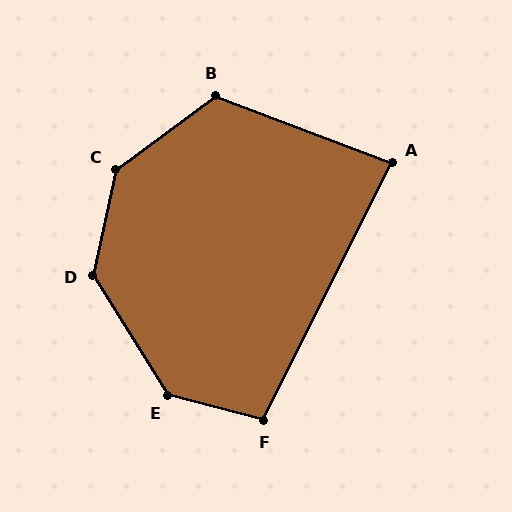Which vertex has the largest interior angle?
C, at approximately 139 degrees.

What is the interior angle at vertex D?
Approximately 135 degrees (obtuse).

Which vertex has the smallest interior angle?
A, at approximately 84 degrees.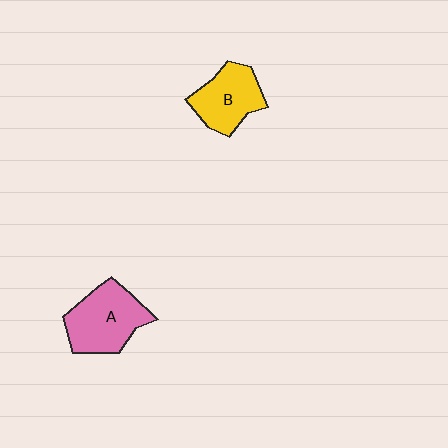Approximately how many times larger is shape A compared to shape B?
Approximately 1.2 times.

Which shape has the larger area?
Shape A (pink).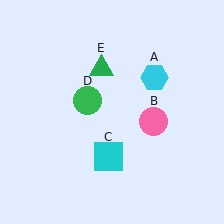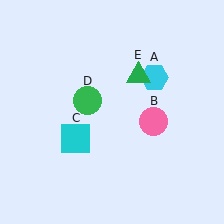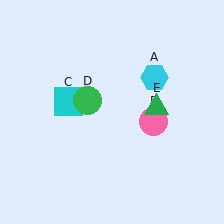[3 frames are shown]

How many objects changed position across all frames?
2 objects changed position: cyan square (object C), green triangle (object E).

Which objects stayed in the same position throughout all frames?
Cyan hexagon (object A) and pink circle (object B) and green circle (object D) remained stationary.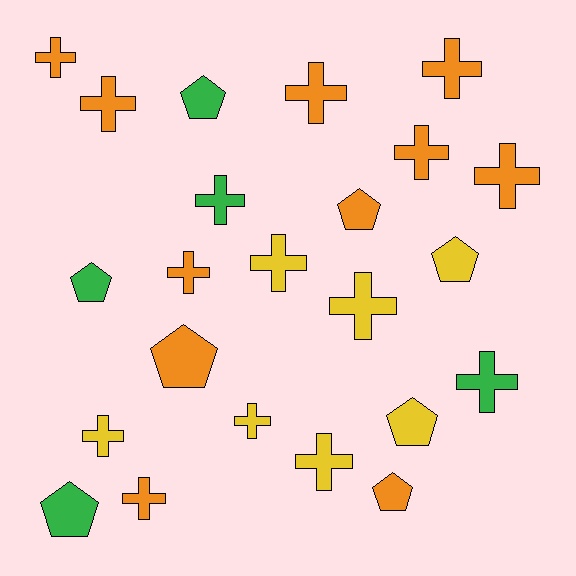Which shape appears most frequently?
Cross, with 15 objects.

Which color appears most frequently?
Orange, with 11 objects.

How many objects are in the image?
There are 23 objects.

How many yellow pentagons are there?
There are 2 yellow pentagons.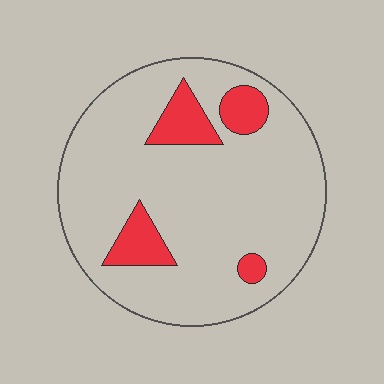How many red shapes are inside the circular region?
4.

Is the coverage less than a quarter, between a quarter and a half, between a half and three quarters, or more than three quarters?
Less than a quarter.